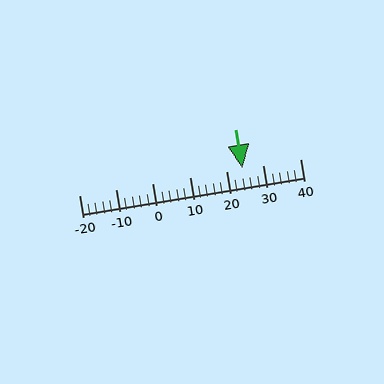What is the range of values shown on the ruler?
The ruler shows values from -20 to 40.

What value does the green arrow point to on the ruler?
The green arrow points to approximately 24.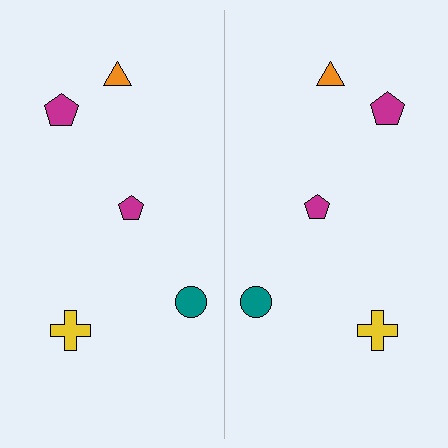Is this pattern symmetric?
Yes, this pattern has bilateral (reflection) symmetry.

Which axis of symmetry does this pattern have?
The pattern has a vertical axis of symmetry running through the center of the image.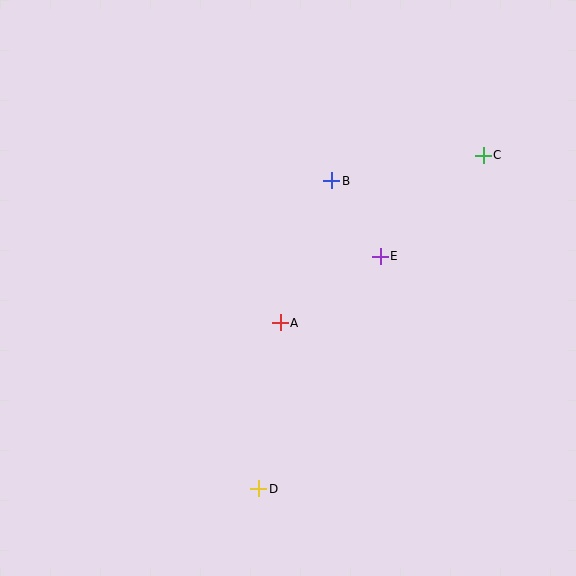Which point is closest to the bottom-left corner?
Point D is closest to the bottom-left corner.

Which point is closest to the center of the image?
Point A at (280, 323) is closest to the center.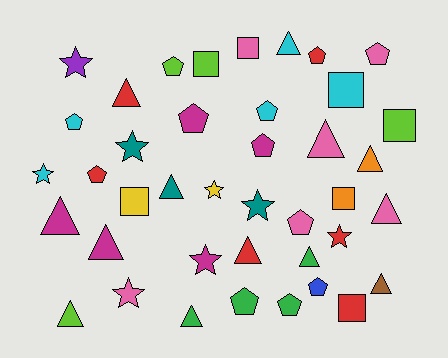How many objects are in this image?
There are 40 objects.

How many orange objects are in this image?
There are 2 orange objects.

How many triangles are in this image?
There are 13 triangles.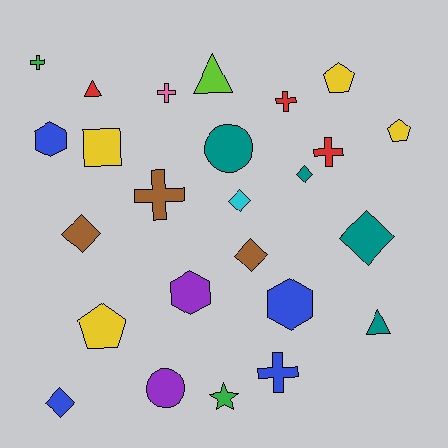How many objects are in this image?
There are 25 objects.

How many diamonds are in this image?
There are 6 diamonds.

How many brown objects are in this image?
There are 3 brown objects.